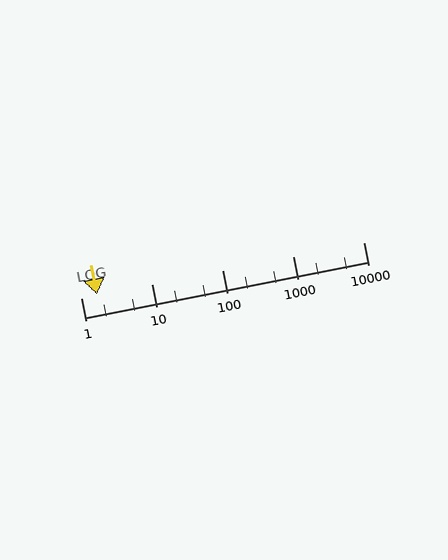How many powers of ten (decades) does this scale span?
The scale spans 4 decades, from 1 to 10000.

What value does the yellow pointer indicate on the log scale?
The pointer indicates approximately 1.7.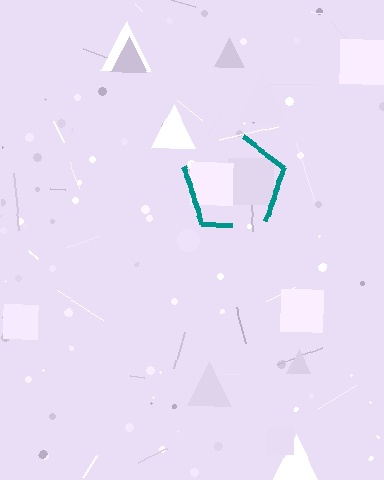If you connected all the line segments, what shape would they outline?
They would outline a pentagon.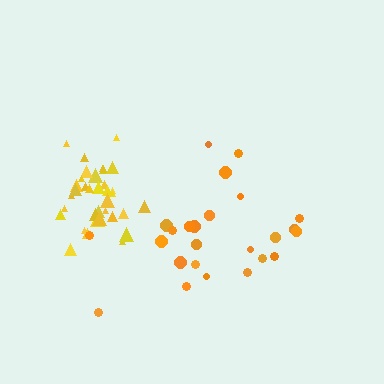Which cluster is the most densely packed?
Yellow.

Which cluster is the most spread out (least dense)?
Orange.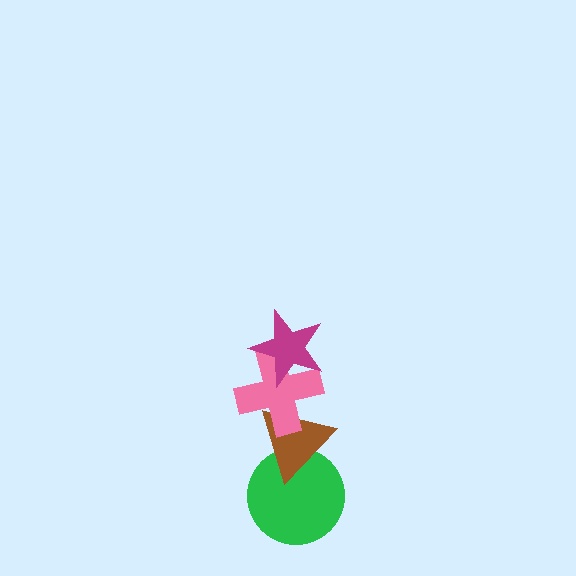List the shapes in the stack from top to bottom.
From top to bottom: the magenta star, the pink cross, the brown triangle, the green circle.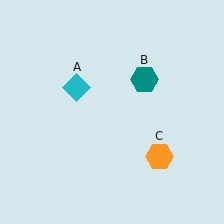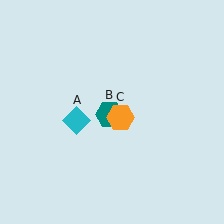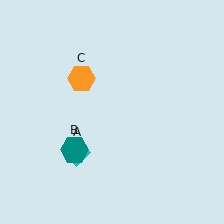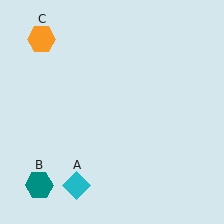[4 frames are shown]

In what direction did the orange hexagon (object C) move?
The orange hexagon (object C) moved up and to the left.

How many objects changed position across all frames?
3 objects changed position: cyan diamond (object A), teal hexagon (object B), orange hexagon (object C).